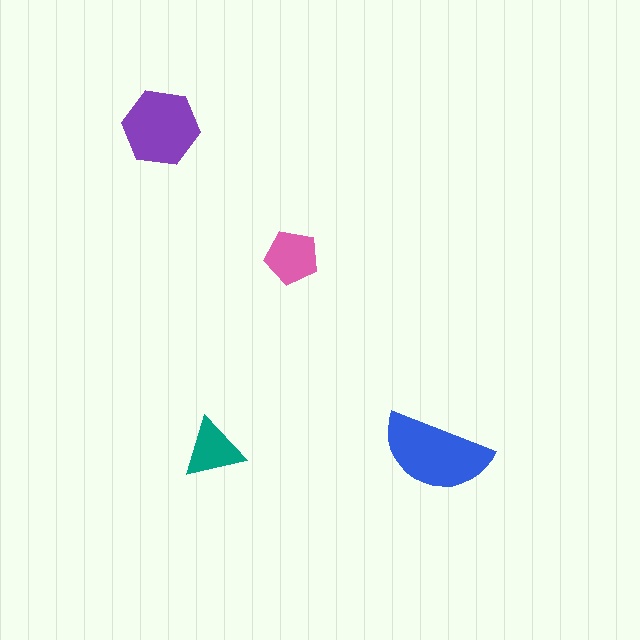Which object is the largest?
The blue semicircle.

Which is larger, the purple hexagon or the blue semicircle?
The blue semicircle.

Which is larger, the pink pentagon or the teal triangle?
The pink pentagon.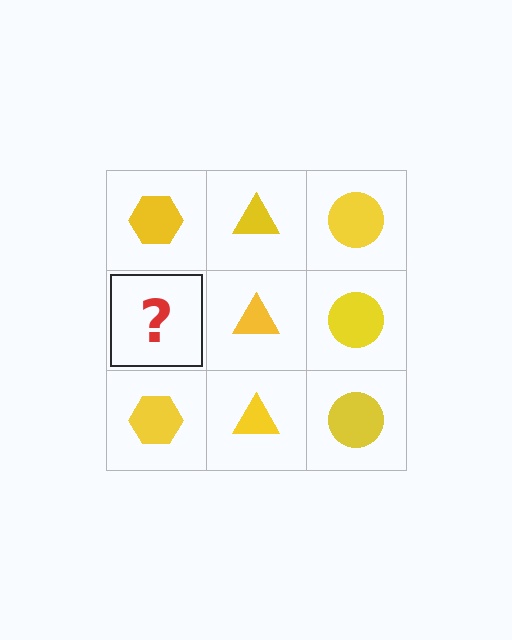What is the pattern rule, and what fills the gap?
The rule is that each column has a consistent shape. The gap should be filled with a yellow hexagon.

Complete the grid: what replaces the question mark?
The question mark should be replaced with a yellow hexagon.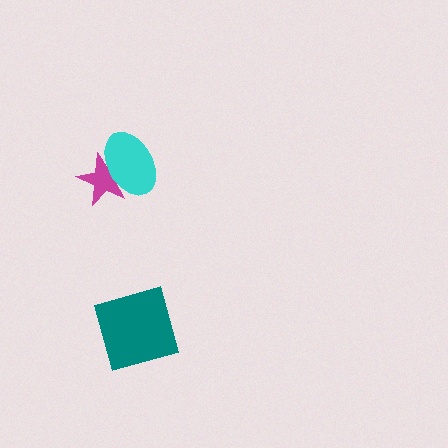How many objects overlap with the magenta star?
1 object overlaps with the magenta star.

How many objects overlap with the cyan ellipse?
1 object overlaps with the cyan ellipse.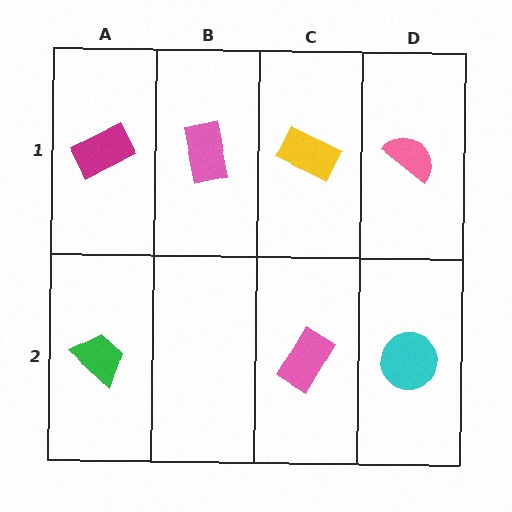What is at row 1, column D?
A pink semicircle.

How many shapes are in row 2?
3 shapes.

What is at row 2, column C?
A pink rectangle.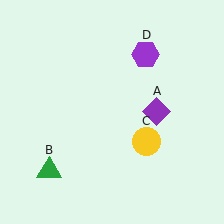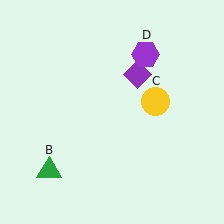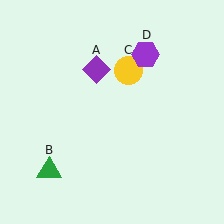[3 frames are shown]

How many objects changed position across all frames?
2 objects changed position: purple diamond (object A), yellow circle (object C).